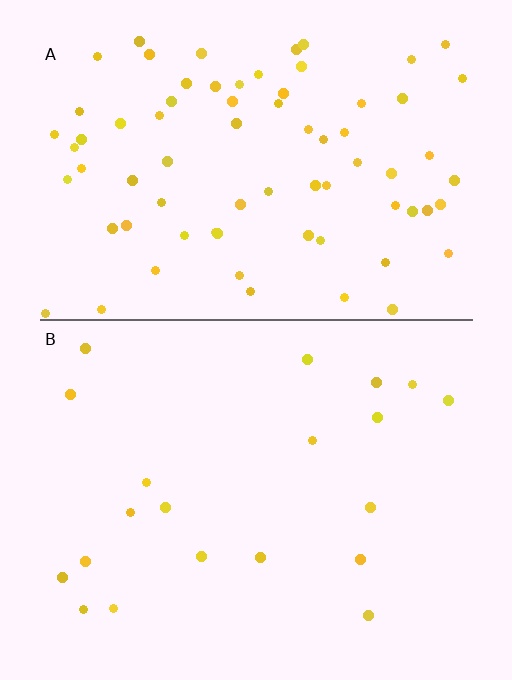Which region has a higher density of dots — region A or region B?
A (the top).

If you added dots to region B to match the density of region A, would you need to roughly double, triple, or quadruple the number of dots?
Approximately quadruple.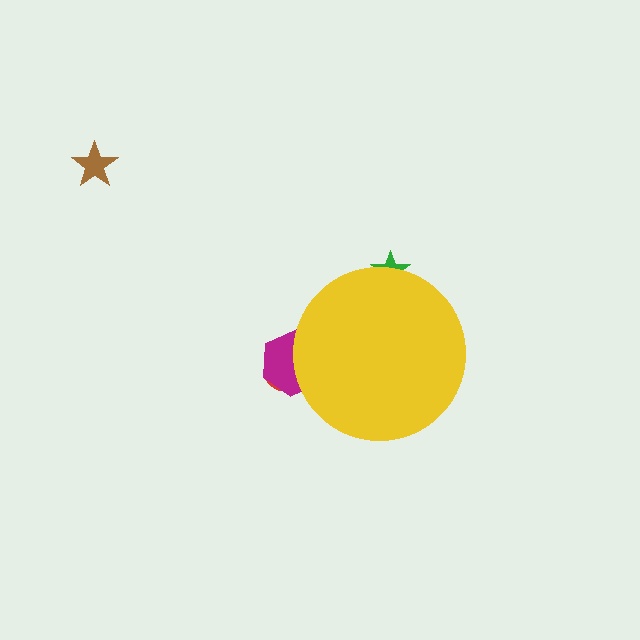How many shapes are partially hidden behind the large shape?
3 shapes are partially hidden.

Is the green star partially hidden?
Yes, the green star is partially hidden behind the yellow circle.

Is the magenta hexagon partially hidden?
Yes, the magenta hexagon is partially hidden behind the yellow circle.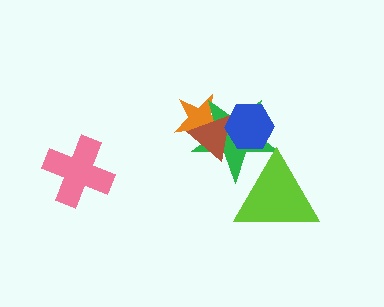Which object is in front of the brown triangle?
The blue hexagon is in front of the brown triangle.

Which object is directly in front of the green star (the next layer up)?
The lime triangle is directly in front of the green star.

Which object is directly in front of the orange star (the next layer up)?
The green star is directly in front of the orange star.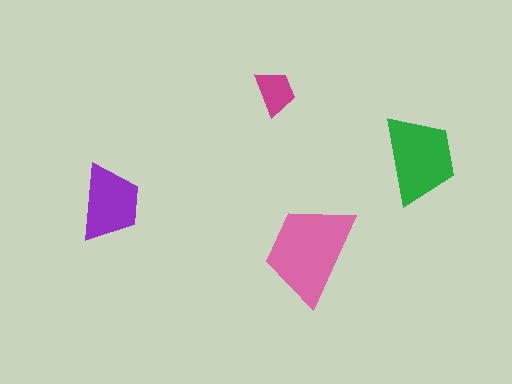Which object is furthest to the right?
The green trapezoid is rightmost.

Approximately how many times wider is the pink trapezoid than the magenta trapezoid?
About 2 times wider.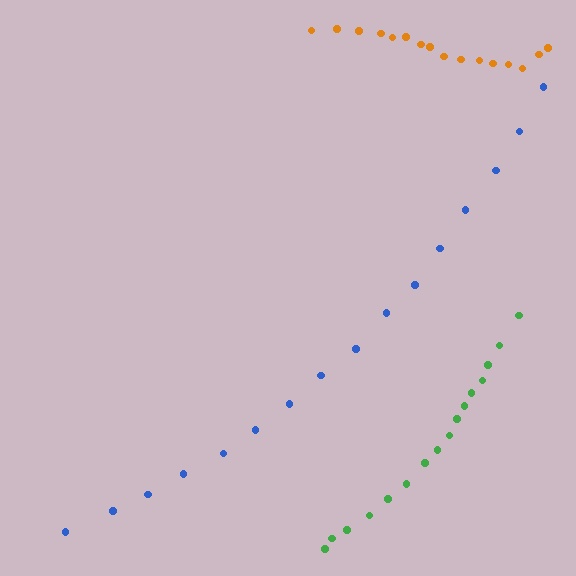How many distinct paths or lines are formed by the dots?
There are 3 distinct paths.